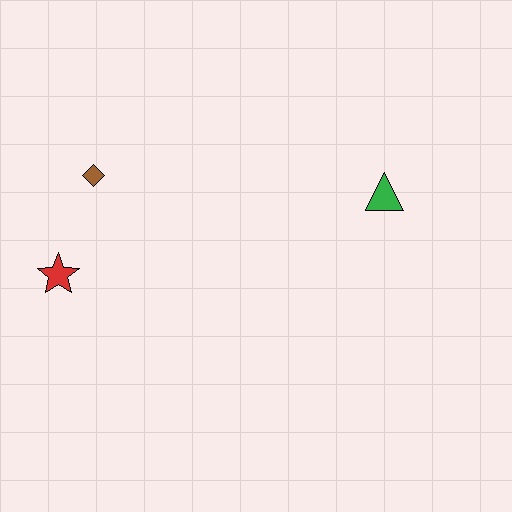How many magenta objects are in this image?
There are no magenta objects.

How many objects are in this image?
There are 3 objects.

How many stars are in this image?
There is 1 star.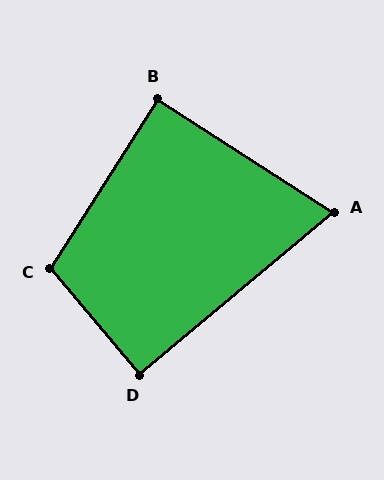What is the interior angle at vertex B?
Approximately 90 degrees (approximately right).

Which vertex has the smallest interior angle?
A, at approximately 73 degrees.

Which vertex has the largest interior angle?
C, at approximately 107 degrees.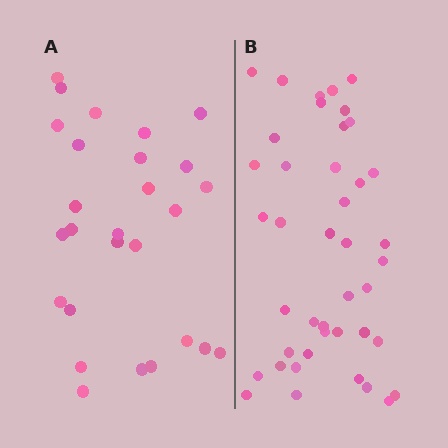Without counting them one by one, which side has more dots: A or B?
Region B (the right region) has more dots.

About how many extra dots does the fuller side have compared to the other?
Region B has approximately 15 more dots than region A.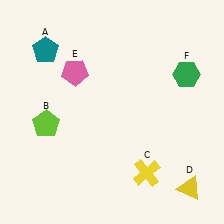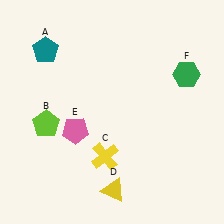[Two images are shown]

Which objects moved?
The objects that moved are: the yellow cross (C), the yellow triangle (D), the pink pentagon (E).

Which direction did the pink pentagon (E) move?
The pink pentagon (E) moved down.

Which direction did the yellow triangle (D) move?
The yellow triangle (D) moved left.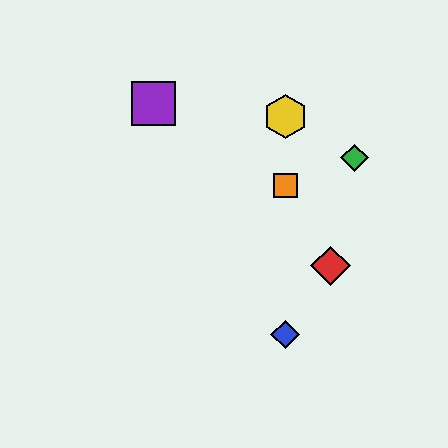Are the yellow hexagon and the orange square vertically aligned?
Yes, both are at x≈285.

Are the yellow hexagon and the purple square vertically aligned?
No, the yellow hexagon is at x≈285 and the purple square is at x≈153.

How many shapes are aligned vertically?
3 shapes (the blue diamond, the yellow hexagon, the orange square) are aligned vertically.